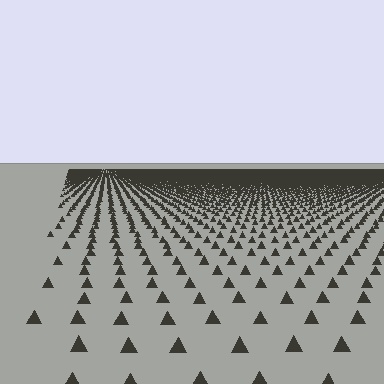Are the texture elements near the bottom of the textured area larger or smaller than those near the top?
Larger. Near the bottom, elements are closer to the viewer and appear at a bigger on-screen size.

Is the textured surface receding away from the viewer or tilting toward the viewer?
The surface is receding away from the viewer. Texture elements get smaller and denser toward the top.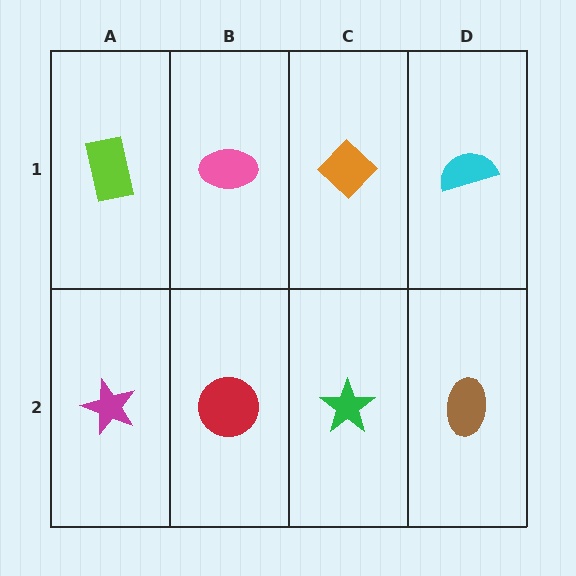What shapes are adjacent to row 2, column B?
A pink ellipse (row 1, column B), a magenta star (row 2, column A), a green star (row 2, column C).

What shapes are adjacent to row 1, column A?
A magenta star (row 2, column A), a pink ellipse (row 1, column B).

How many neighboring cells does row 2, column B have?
3.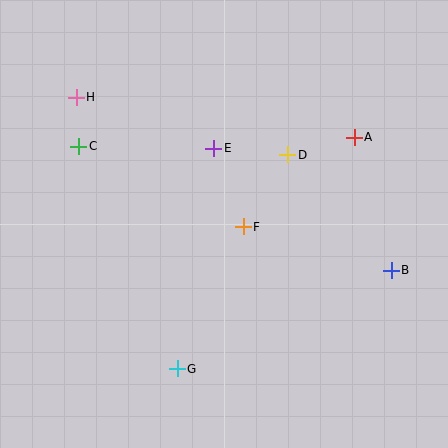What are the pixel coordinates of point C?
Point C is at (79, 146).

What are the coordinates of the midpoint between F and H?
The midpoint between F and H is at (160, 162).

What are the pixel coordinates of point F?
Point F is at (243, 227).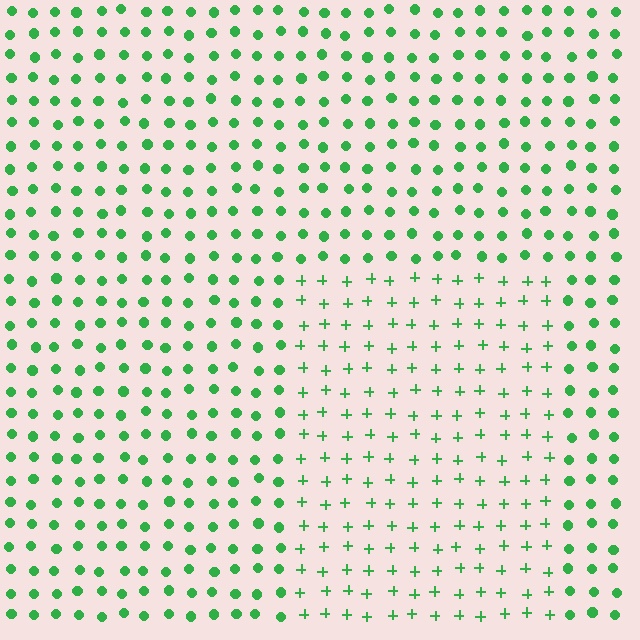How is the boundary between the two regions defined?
The boundary is defined by a change in element shape: plus signs inside vs. circles outside. All elements share the same color and spacing.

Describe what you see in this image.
The image is filled with small green elements arranged in a uniform grid. A rectangle-shaped region contains plus signs, while the surrounding area contains circles. The boundary is defined purely by the change in element shape.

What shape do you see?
I see a rectangle.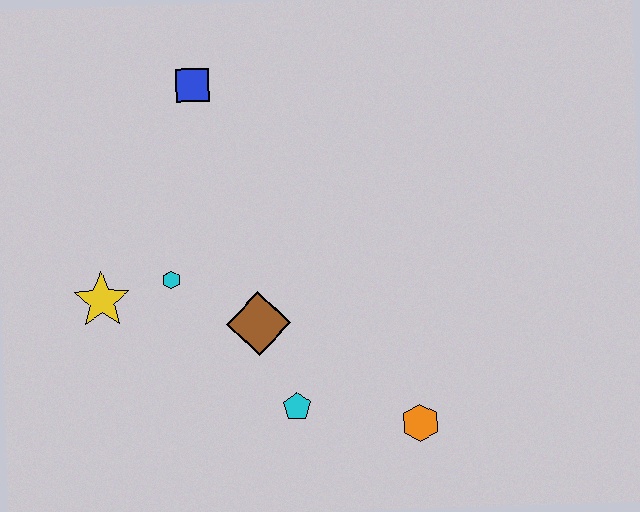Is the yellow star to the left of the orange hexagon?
Yes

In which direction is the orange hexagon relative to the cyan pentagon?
The orange hexagon is to the right of the cyan pentagon.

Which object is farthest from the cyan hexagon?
The orange hexagon is farthest from the cyan hexagon.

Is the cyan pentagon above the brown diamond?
No